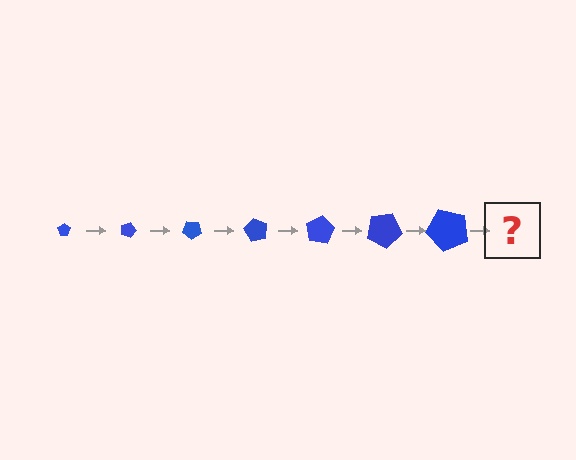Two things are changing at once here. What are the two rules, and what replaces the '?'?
The two rules are that the pentagon grows larger each step and it rotates 20 degrees each step. The '?' should be a pentagon, larger than the previous one and rotated 140 degrees from the start.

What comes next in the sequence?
The next element should be a pentagon, larger than the previous one and rotated 140 degrees from the start.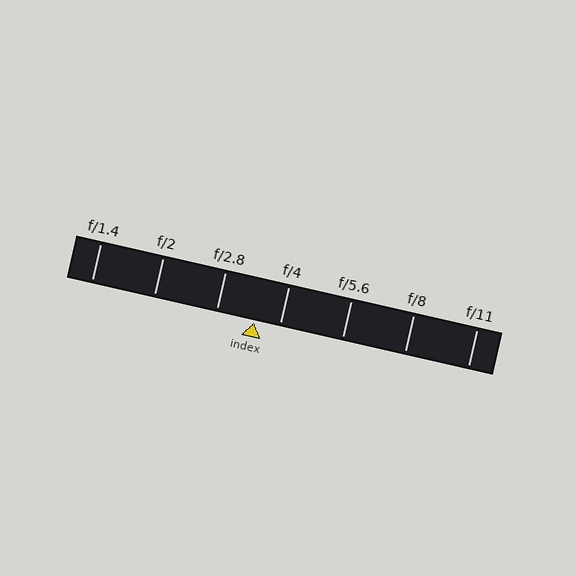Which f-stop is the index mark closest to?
The index mark is closest to f/4.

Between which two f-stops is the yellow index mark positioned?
The index mark is between f/2.8 and f/4.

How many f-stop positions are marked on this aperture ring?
There are 7 f-stop positions marked.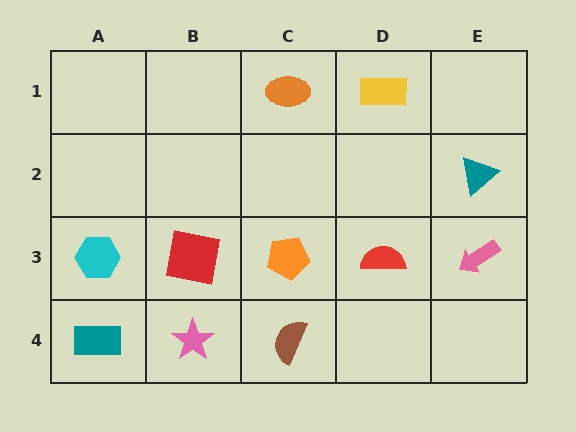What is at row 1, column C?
An orange ellipse.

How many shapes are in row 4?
3 shapes.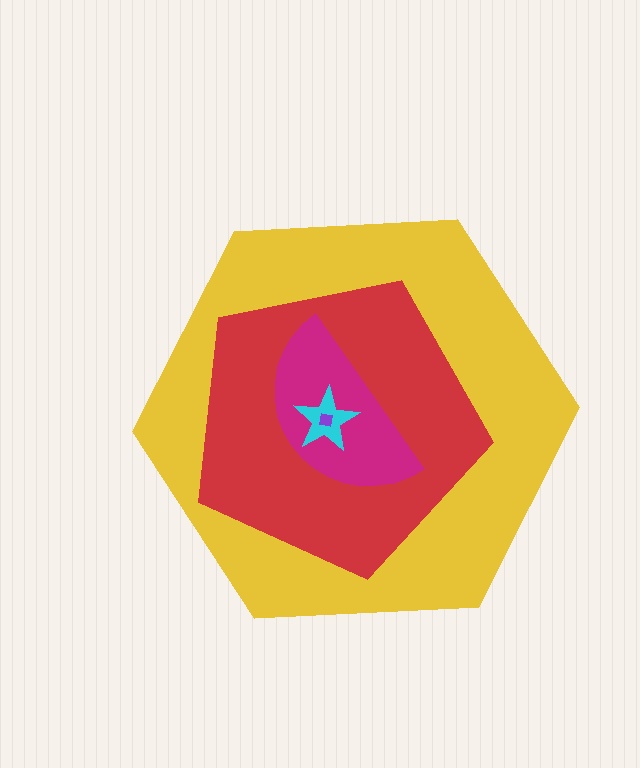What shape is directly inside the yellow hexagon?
The red pentagon.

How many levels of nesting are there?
5.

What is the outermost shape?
The yellow hexagon.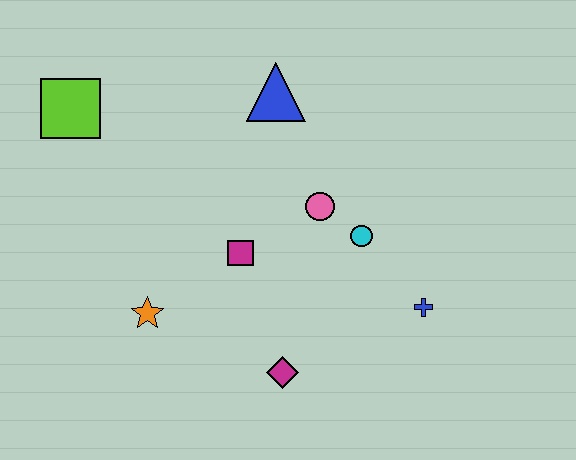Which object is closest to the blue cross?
The cyan circle is closest to the blue cross.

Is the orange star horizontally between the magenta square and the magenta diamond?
No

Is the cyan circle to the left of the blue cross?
Yes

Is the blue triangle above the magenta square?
Yes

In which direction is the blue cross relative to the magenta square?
The blue cross is to the right of the magenta square.